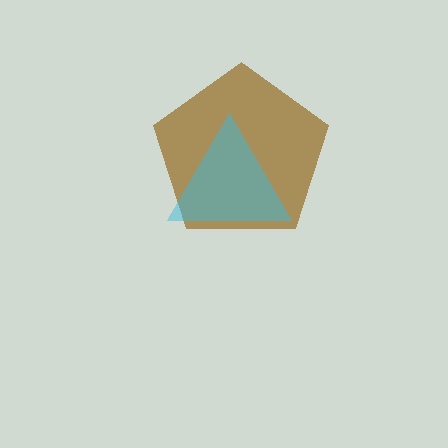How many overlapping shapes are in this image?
There are 2 overlapping shapes in the image.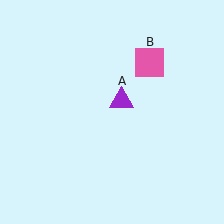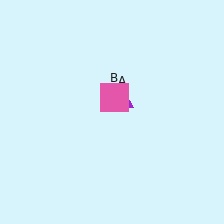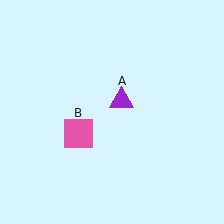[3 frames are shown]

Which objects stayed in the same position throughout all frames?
Purple triangle (object A) remained stationary.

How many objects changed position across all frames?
1 object changed position: pink square (object B).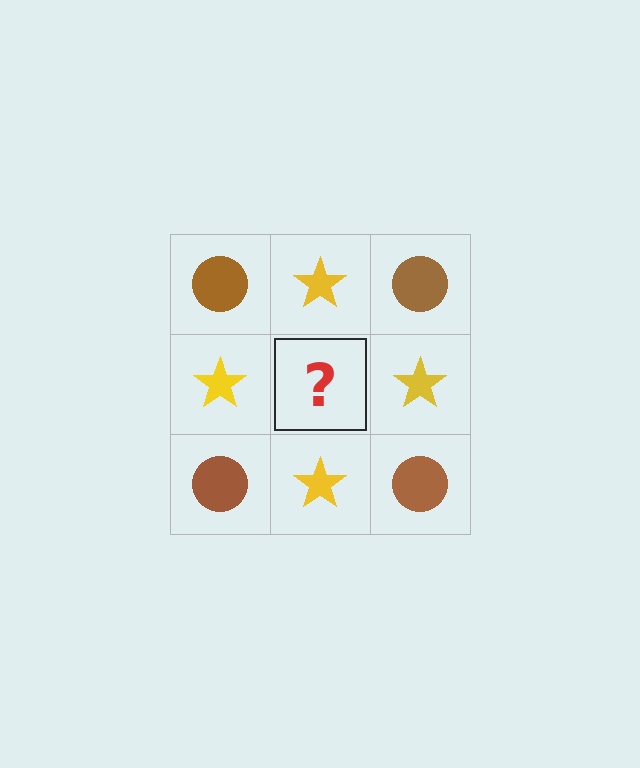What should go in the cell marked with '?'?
The missing cell should contain a brown circle.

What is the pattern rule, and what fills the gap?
The rule is that it alternates brown circle and yellow star in a checkerboard pattern. The gap should be filled with a brown circle.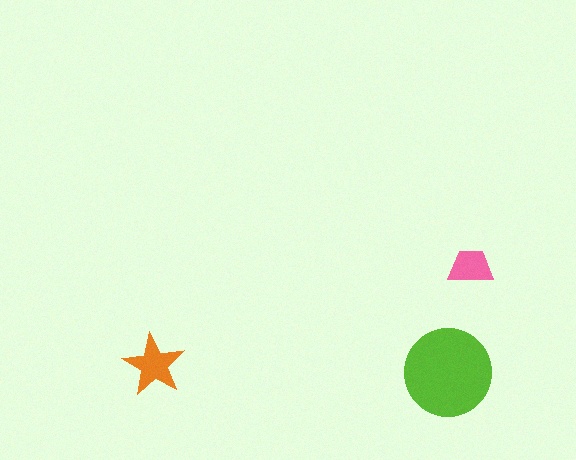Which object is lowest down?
The lime circle is bottommost.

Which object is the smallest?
The pink trapezoid.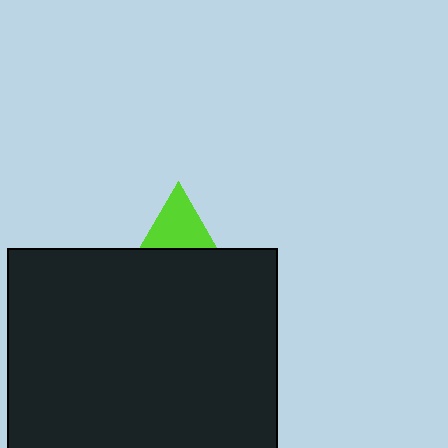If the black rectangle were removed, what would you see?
You would see the complete lime triangle.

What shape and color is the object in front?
The object in front is a black rectangle.